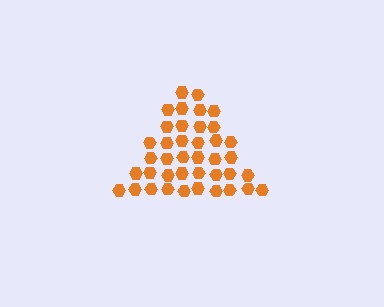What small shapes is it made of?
It is made of small hexagons.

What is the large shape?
The large shape is a triangle.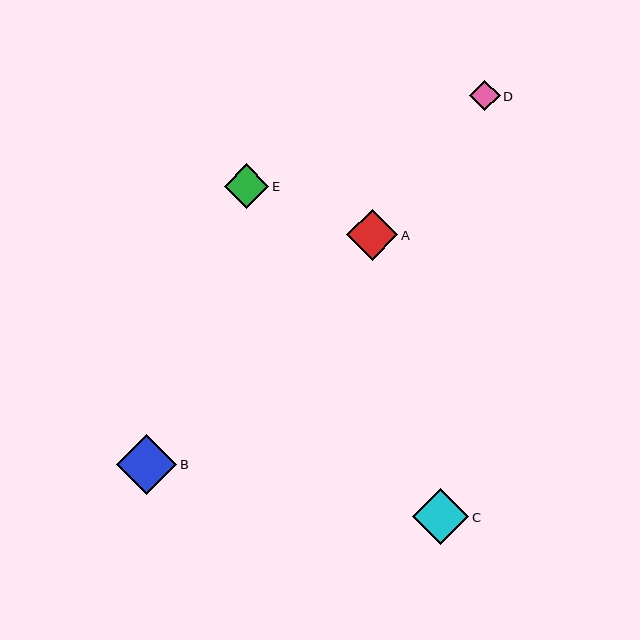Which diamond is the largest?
Diamond B is the largest with a size of approximately 60 pixels.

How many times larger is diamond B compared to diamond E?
Diamond B is approximately 1.3 times the size of diamond E.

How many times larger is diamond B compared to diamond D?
Diamond B is approximately 2.0 times the size of diamond D.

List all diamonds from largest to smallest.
From largest to smallest: B, C, A, E, D.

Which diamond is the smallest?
Diamond D is the smallest with a size of approximately 30 pixels.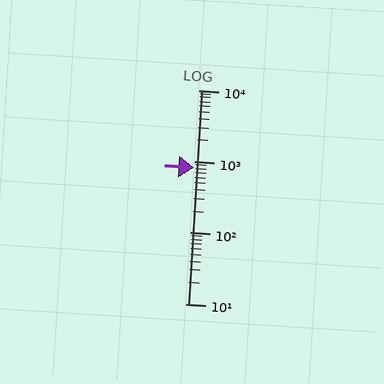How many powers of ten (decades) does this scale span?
The scale spans 3 decades, from 10 to 10000.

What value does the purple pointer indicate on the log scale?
The pointer indicates approximately 830.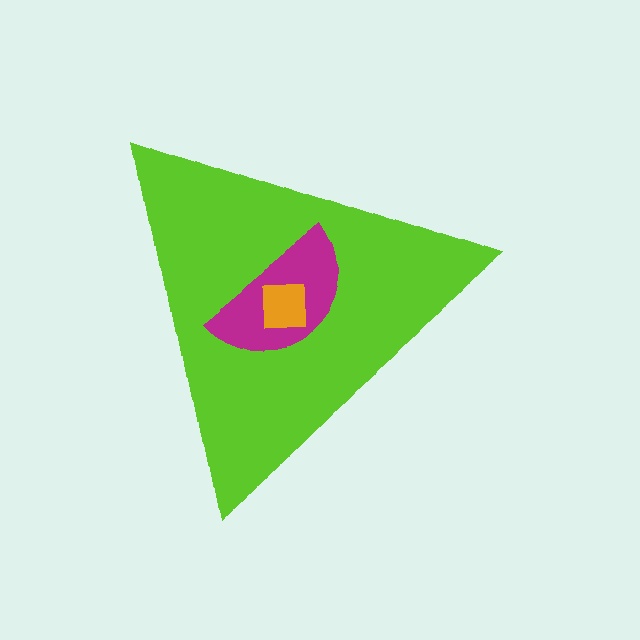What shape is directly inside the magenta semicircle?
The orange square.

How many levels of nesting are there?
3.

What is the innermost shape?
The orange square.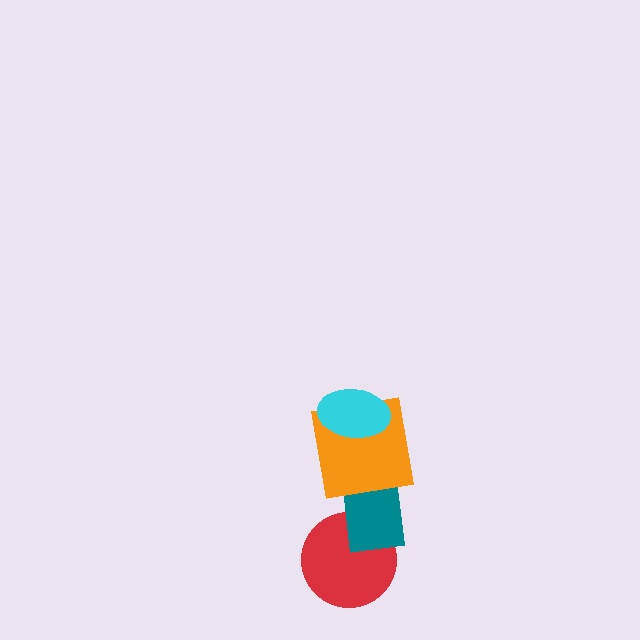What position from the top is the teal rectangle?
The teal rectangle is 3rd from the top.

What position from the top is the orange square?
The orange square is 2nd from the top.